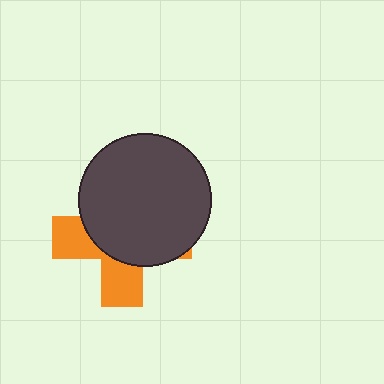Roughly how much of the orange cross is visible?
A small part of it is visible (roughly 37%).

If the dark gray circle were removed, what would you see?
You would see the complete orange cross.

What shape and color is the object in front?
The object in front is a dark gray circle.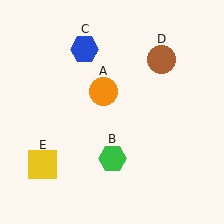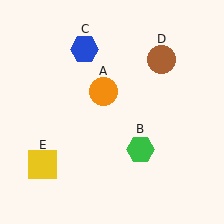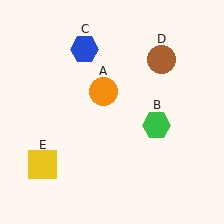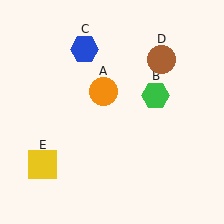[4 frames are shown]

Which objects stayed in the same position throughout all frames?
Orange circle (object A) and blue hexagon (object C) and brown circle (object D) and yellow square (object E) remained stationary.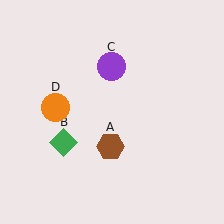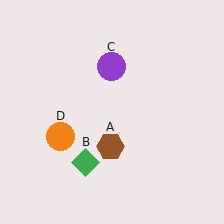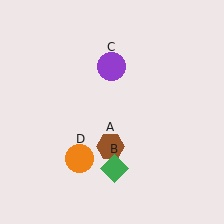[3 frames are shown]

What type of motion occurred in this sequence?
The green diamond (object B), orange circle (object D) rotated counterclockwise around the center of the scene.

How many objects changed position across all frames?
2 objects changed position: green diamond (object B), orange circle (object D).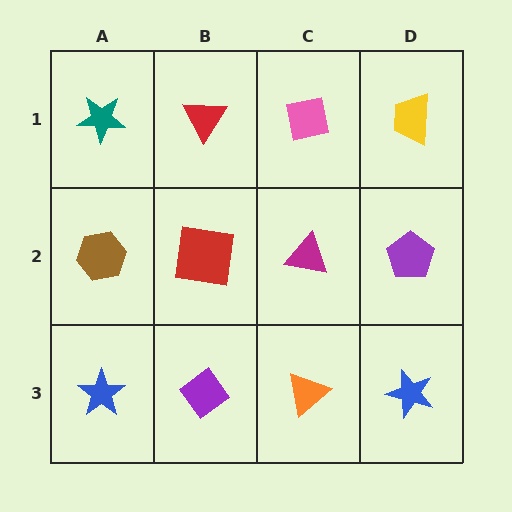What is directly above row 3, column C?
A magenta triangle.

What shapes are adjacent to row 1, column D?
A purple pentagon (row 2, column D), a pink square (row 1, column C).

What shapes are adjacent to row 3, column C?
A magenta triangle (row 2, column C), a purple diamond (row 3, column B), a blue star (row 3, column D).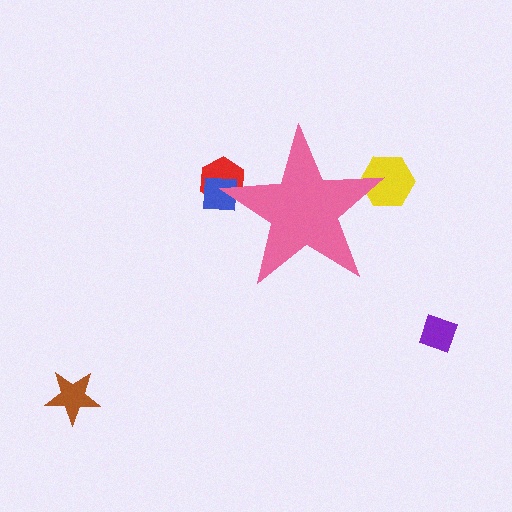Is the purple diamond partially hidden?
No, the purple diamond is fully visible.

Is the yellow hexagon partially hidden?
Yes, the yellow hexagon is partially hidden behind the pink star.